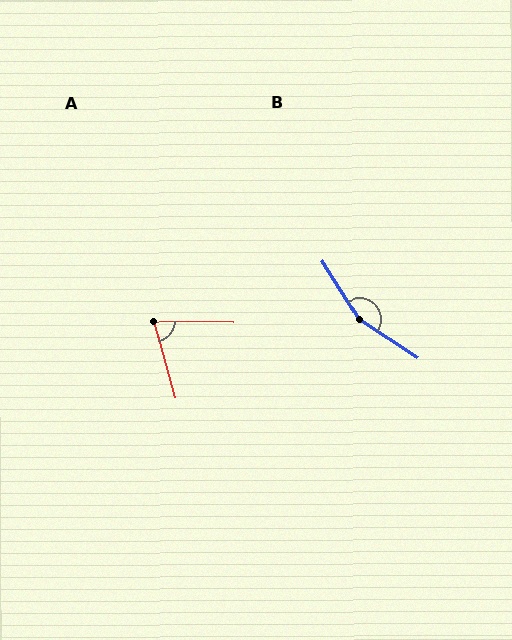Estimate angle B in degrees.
Approximately 155 degrees.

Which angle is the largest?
B, at approximately 155 degrees.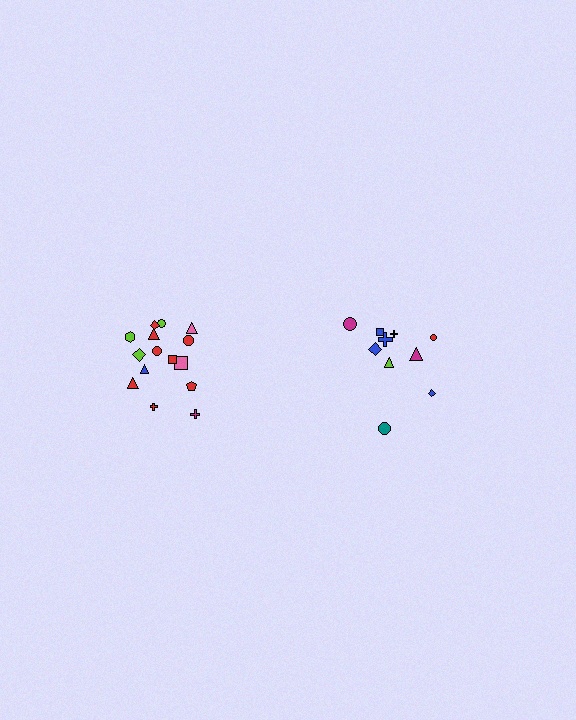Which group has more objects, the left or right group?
The left group.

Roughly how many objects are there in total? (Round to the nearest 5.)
Roughly 25 objects in total.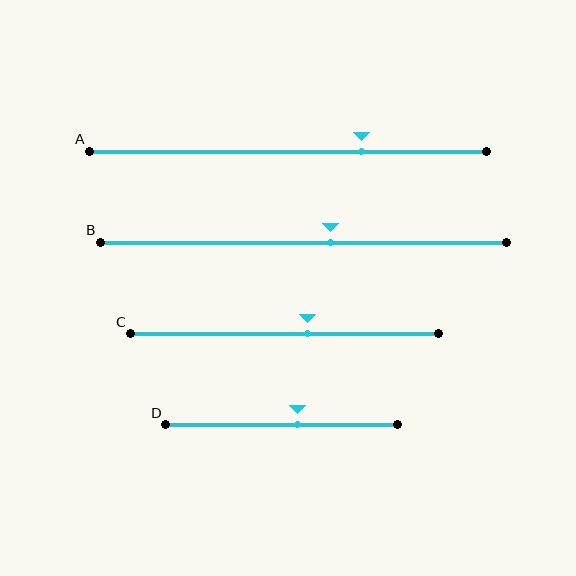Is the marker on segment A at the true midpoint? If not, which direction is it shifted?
No, the marker on segment A is shifted to the right by about 19% of the segment length.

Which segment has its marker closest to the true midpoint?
Segment B has its marker closest to the true midpoint.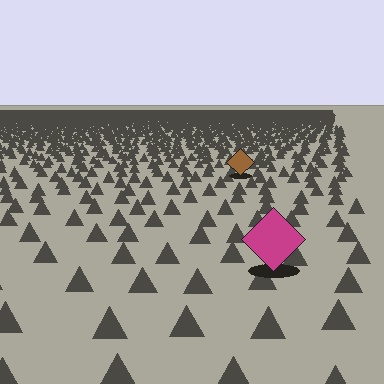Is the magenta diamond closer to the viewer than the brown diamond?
Yes. The magenta diamond is closer — you can tell from the texture gradient: the ground texture is coarser near it.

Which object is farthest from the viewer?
The brown diamond is farthest from the viewer. It appears smaller and the ground texture around it is denser.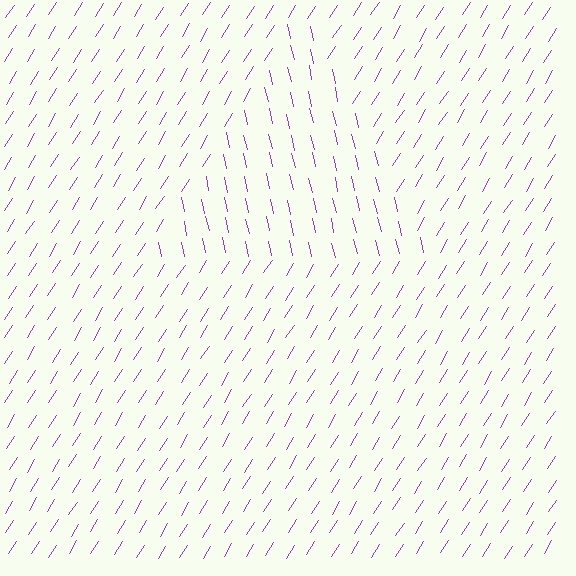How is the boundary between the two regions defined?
The boundary is defined purely by a change in line orientation (approximately 45 degrees difference). All lines are the same color and thickness.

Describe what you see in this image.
The image is filled with small purple line segments. A triangle region in the image has lines oriented differently from the surrounding lines, creating a visible texture boundary.